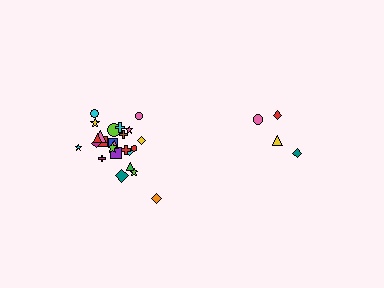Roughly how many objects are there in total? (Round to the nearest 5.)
Roughly 30 objects in total.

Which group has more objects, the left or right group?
The left group.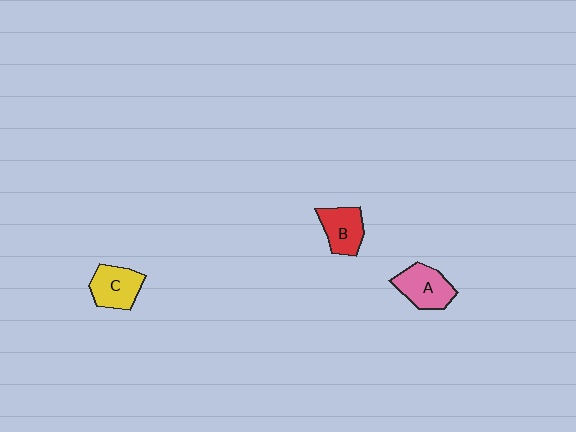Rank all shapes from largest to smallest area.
From largest to smallest: A (pink), C (yellow), B (red).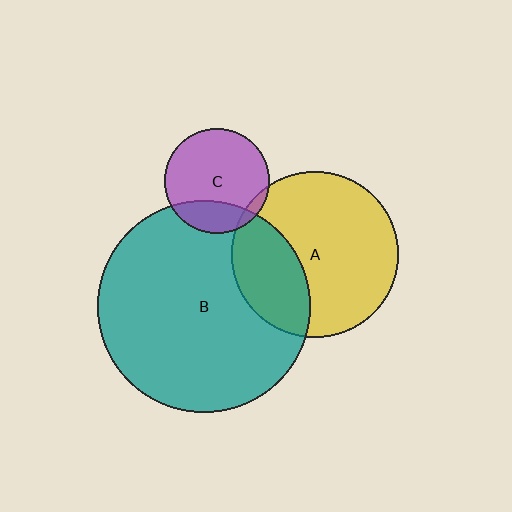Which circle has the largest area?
Circle B (teal).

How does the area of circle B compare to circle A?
Approximately 1.6 times.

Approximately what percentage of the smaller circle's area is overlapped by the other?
Approximately 25%.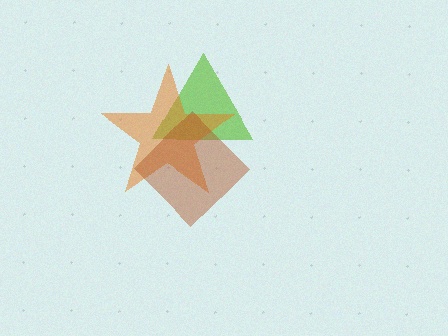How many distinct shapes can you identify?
There are 3 distinct shapes: a lime triangle, an orange star, a brown diamond.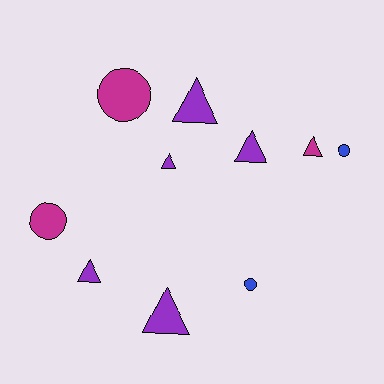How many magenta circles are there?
There are 2 magenta circles.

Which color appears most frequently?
Purple, with 5 objects.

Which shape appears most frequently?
Triangle, with 6 objects.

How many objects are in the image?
There are 10 objects.